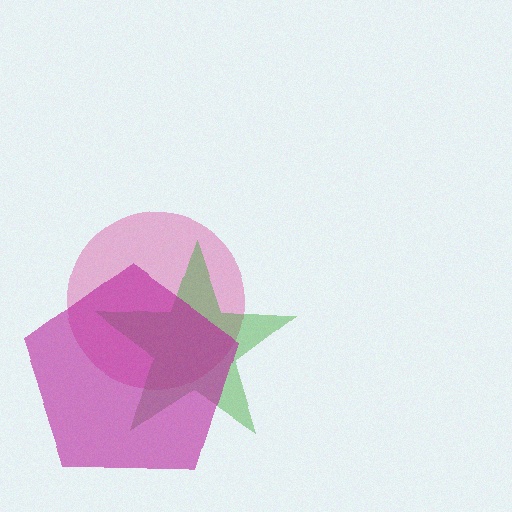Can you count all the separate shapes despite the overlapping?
Yes, there are 3 separate shapes.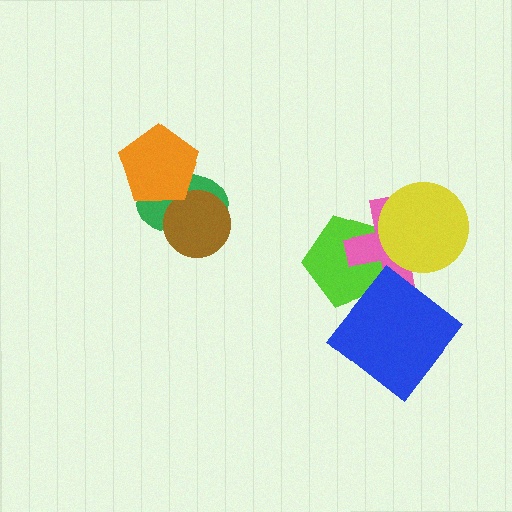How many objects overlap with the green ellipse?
2 objects overlap with the green ellipse.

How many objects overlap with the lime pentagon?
3 objects overlap with the lime pentagon.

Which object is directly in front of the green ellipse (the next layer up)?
The brown circle is directly in front of the green ellipse.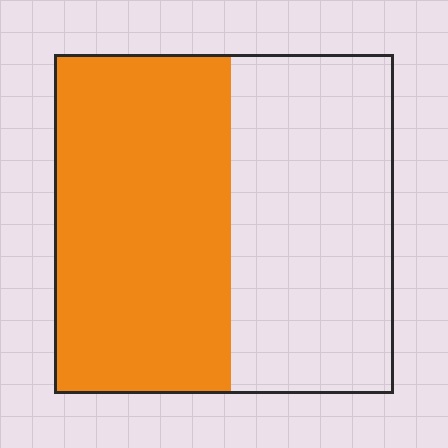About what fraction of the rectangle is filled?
About one half (1/2).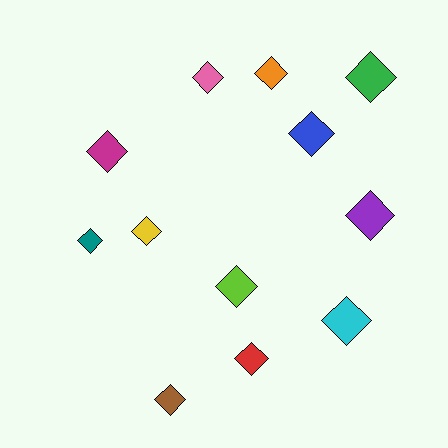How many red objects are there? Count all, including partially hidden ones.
There is 1 red object.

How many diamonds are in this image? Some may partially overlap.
There are 12 diamonds.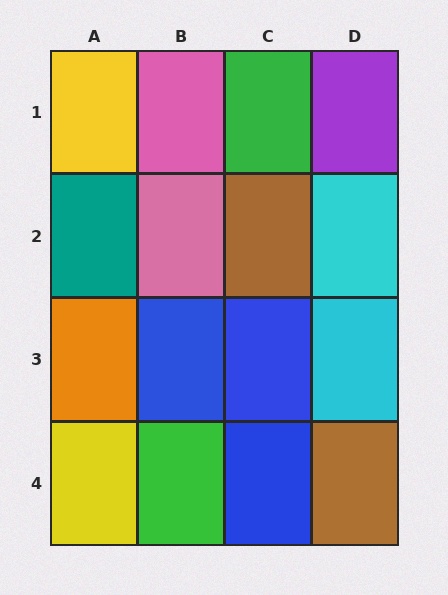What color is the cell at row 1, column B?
Pink.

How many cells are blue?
3 cells are blue.